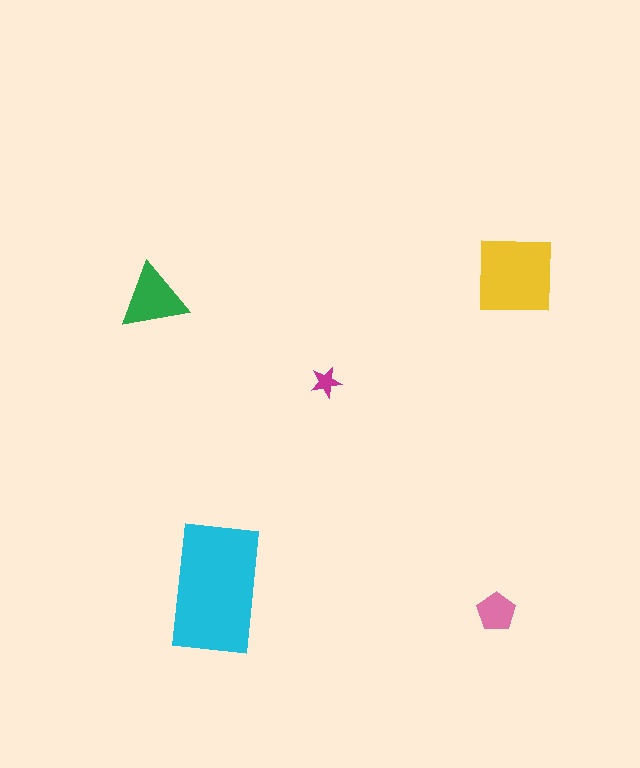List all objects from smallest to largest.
The magenta star, the pink pentagon, the green triangle, the yellow square, the cyan rectangle.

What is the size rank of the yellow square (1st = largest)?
2nd.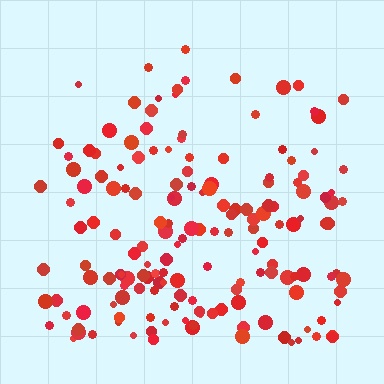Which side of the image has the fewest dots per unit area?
The top.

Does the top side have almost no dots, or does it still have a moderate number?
Still a moderate number, just noticeably fewer than the bottom.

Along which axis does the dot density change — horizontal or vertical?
Vertical.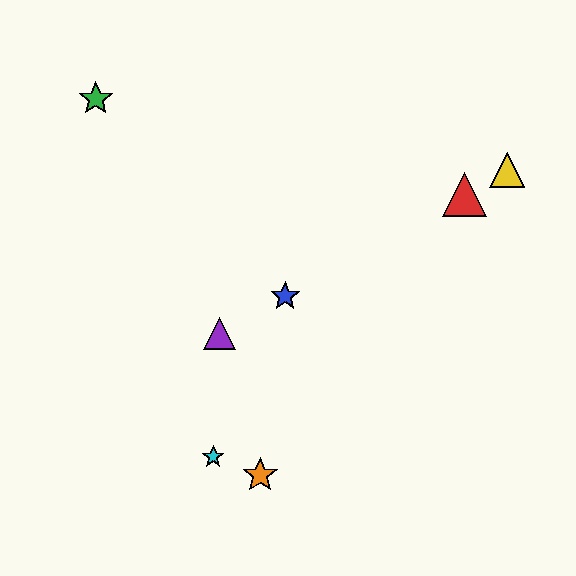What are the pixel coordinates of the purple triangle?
The purple triangle is at (220, 333).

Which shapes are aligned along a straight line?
The red triangle, the blue star, the yellow triangle, the purple triangle are aligned along a straight line.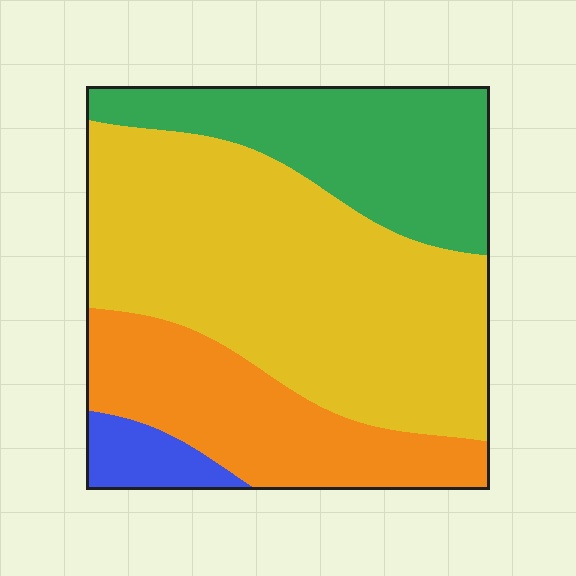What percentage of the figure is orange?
Orange takes up between a sixth and a third of the figure.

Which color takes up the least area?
Blue, at roughly 5%.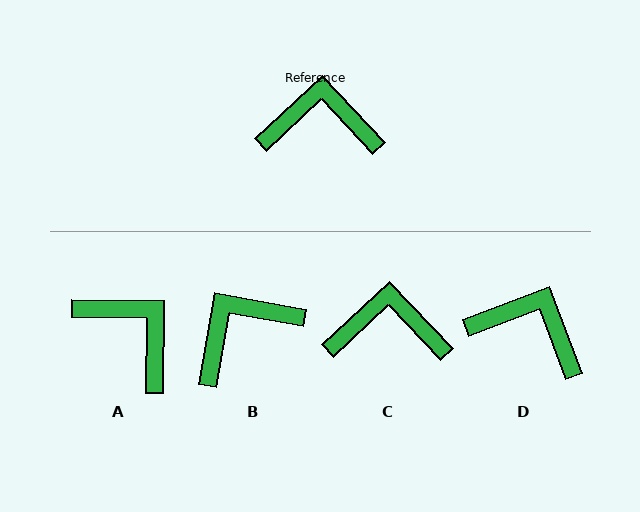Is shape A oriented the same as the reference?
No, it is off by about 44 degrees.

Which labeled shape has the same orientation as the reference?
C.